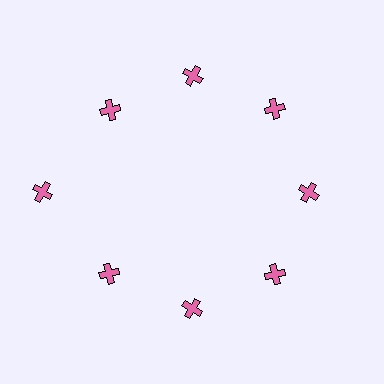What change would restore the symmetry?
The symmetry would be restored by moving it inward, back onto the ring so that all 8 crosses sit at equal angles and equal distance from the center.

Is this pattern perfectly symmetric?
No. The 8 pink crosses are arranged in a ring, but one element near the 9 o'clock position is pushed outward from the center, breaking the 8-fold rotational symmetry.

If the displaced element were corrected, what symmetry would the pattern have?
It would have 8-fold rotational symmetry — the pattern would map onto itself every 45 degrees.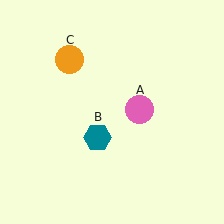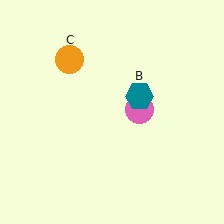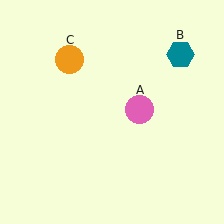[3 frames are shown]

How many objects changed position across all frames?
1 object changed position: teal hexagon (object B).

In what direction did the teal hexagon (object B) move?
The teal hexagon (object B) moved up and to the right.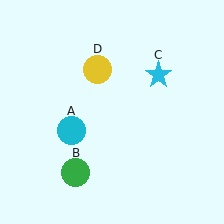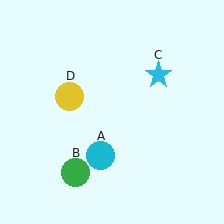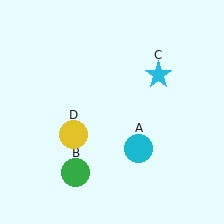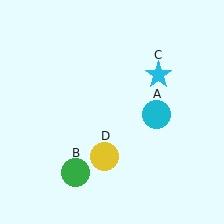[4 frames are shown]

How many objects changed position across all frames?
2 objects changed position: cyan circle (object A), yellow circle (object D).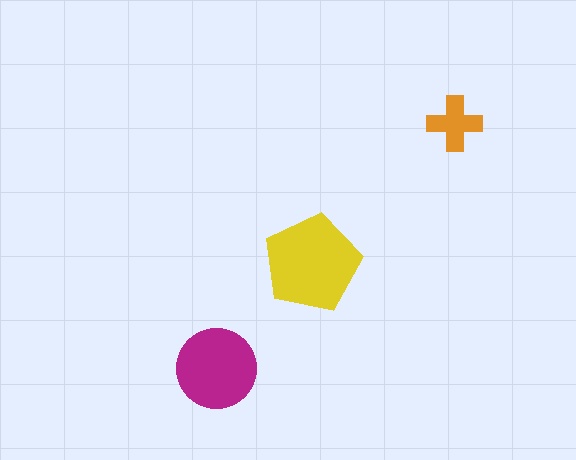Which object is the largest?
The yellow pentagon.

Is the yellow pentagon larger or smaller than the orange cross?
Larger.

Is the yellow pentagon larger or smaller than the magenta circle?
Larger.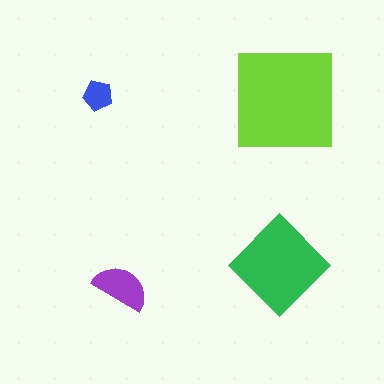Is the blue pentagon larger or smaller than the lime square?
Smaller.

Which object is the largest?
The lime square.